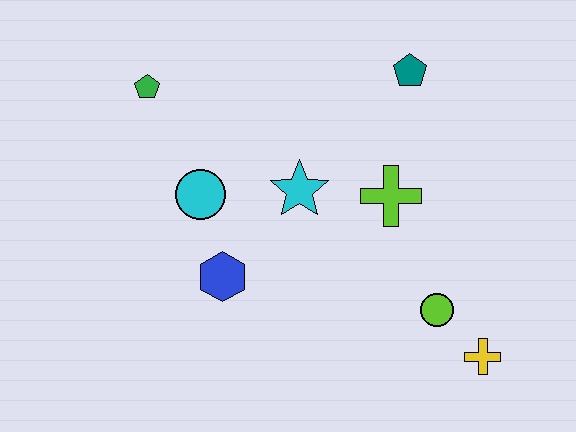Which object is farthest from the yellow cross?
The green pentagon is farthest from the yellow cross.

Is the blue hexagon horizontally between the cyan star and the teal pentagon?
No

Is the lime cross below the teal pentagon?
Yes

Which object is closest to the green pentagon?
The cyan circle is closest to the green pentagon.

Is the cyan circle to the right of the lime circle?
No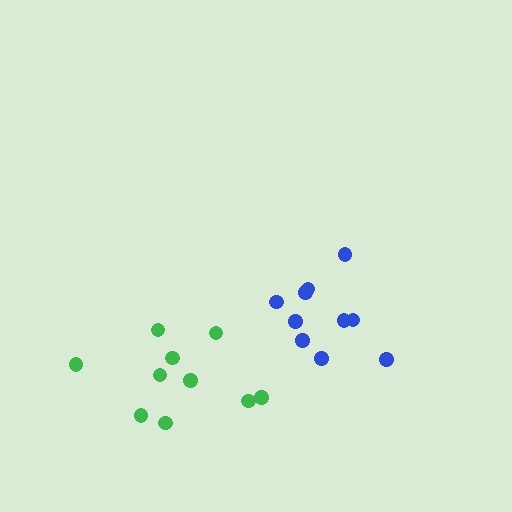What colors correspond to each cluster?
The clusters are colored: green, blue.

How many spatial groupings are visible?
There are 2 spatial groupings.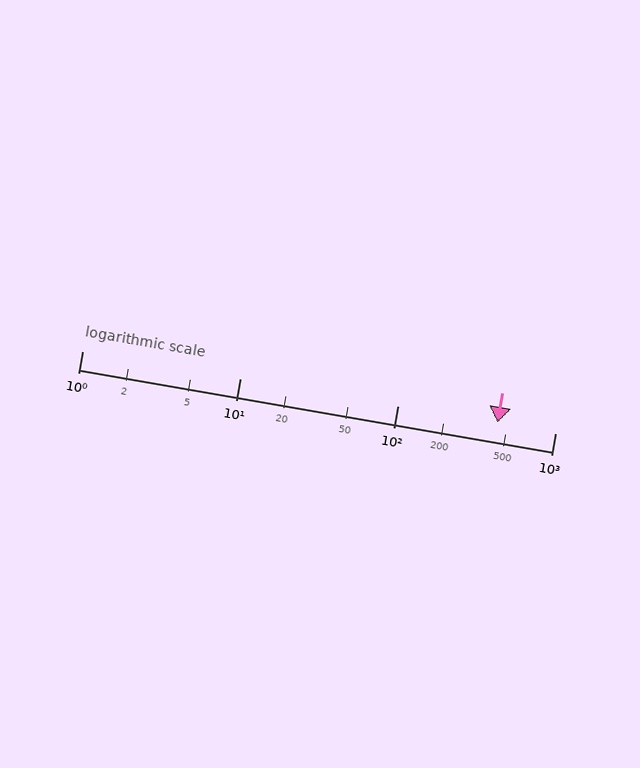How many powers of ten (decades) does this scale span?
The scale spans 3 decades, from 1 to 1000.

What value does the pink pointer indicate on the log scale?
The pointer indicates approximately 430.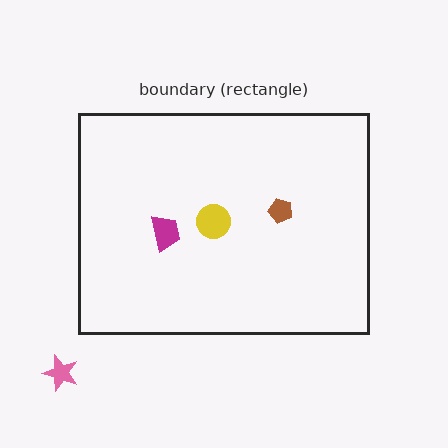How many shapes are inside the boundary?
3 inside, 1 outside.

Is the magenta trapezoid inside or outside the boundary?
Inside.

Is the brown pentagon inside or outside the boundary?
Inside.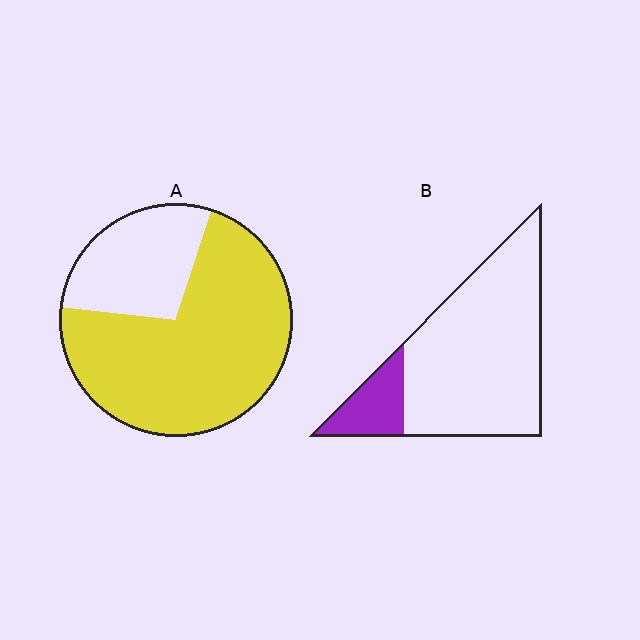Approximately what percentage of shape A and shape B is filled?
A is approximately 70% and B is approximately 15%.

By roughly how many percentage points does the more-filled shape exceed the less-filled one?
By roughly 55 percentage points (A over B).